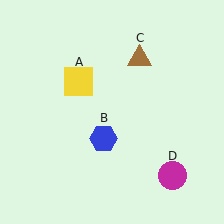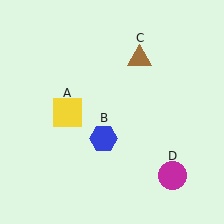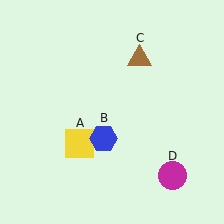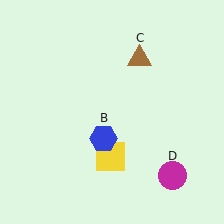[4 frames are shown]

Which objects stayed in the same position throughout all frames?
Blue hexagon (object B) and brown triangle (object C) and magenta circle (object D) remained stationary.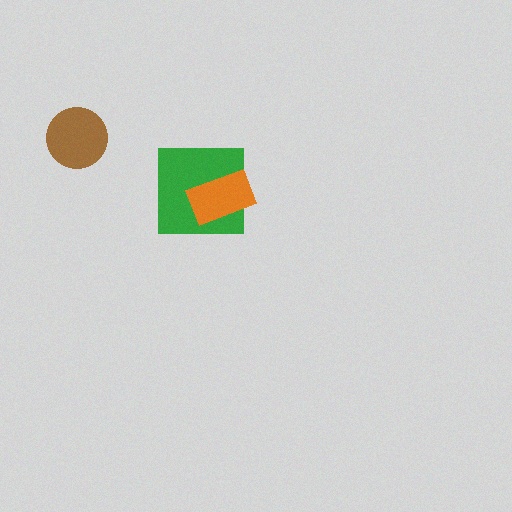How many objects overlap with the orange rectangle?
1 object overlaps with the orange rectangle.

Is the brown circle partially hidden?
No, no other shape covers it.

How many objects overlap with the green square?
1 object overlaps with the green square.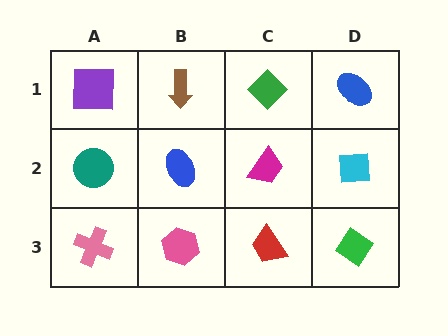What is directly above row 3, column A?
A teal circle.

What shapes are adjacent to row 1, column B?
A blue ellipse (row 2, column B), a purple square (row 1, column A), a green diamond (row 1, column C).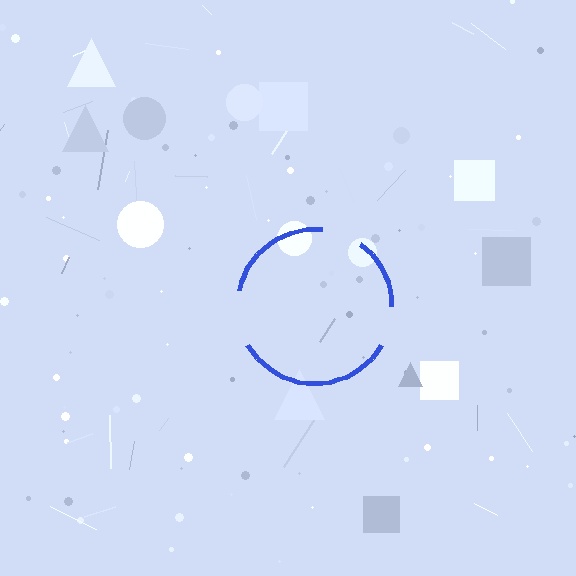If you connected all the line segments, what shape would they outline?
They would outline a circle.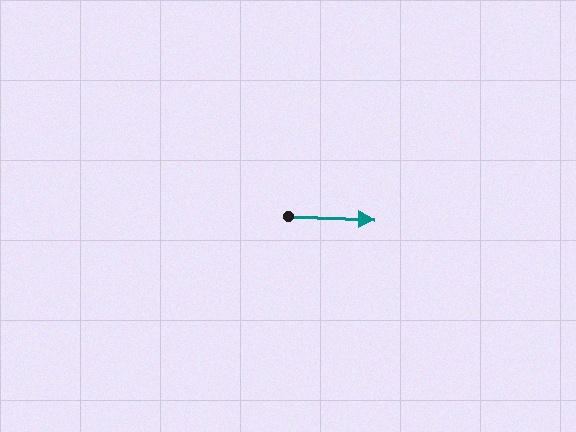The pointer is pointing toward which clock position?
Roughly 3 o'clock.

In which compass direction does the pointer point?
East.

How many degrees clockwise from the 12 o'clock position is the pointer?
Approximately 92 degrees.